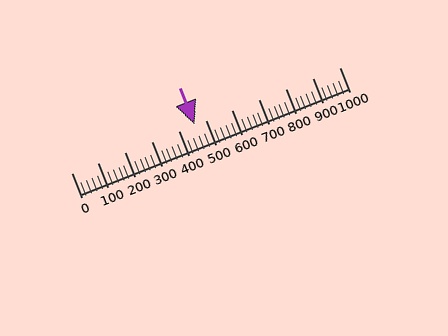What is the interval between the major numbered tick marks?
The major tick marks are spaced 100 units apart.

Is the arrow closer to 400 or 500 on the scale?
The arrow is closer to 500.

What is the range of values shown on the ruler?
The ruler shows values from 0 to 1000.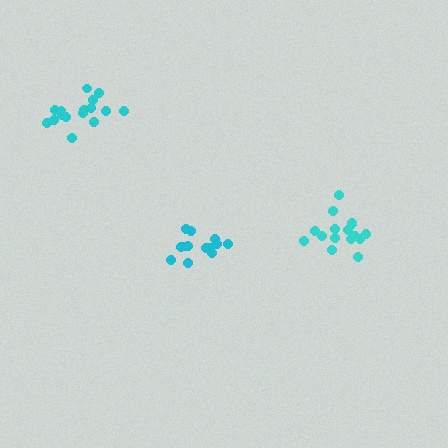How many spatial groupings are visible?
There are 3 spatial groupings.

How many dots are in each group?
Group 1: 14 dots, Group 2: 16 dots, Group 3: 16 dots (46 total).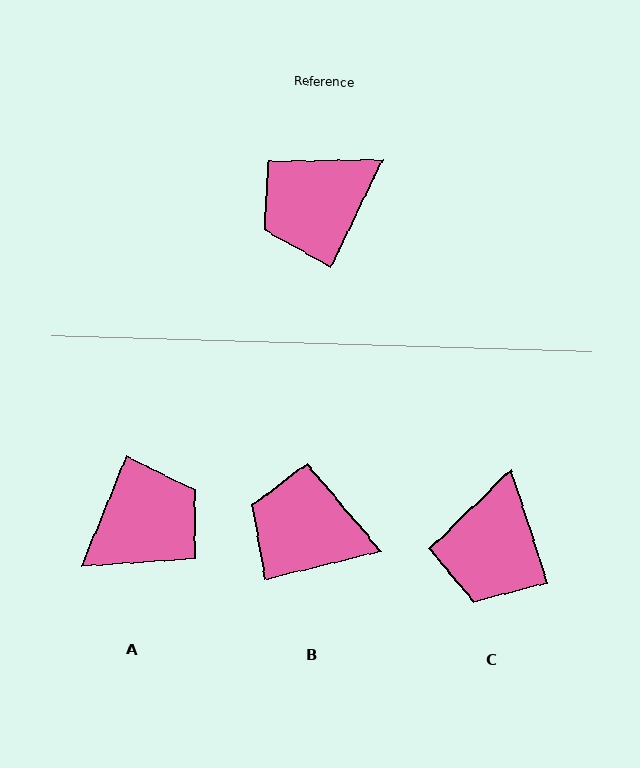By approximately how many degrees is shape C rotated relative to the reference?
Approximately 43 degrees counter-clockwise.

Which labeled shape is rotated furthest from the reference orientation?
A, about 177 degrees away.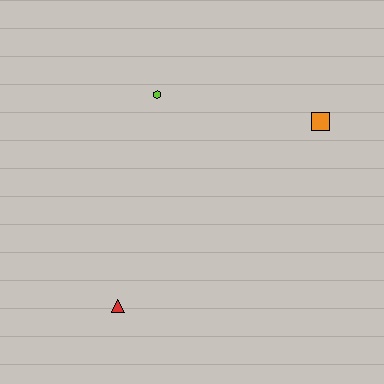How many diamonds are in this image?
There are no diamonds.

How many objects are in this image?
There are 3 objects.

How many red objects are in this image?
There is 1 red object.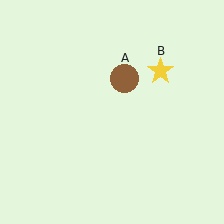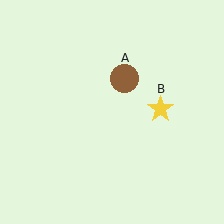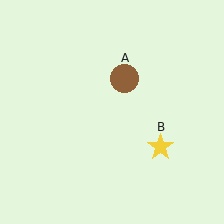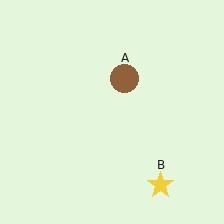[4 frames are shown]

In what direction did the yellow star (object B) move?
The yellow star (object B) moved down.